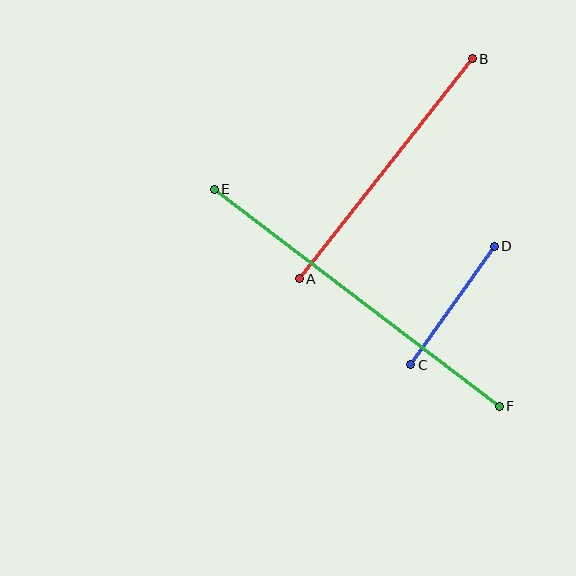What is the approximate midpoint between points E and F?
The midpoint is at approximately (357, 298) pixels.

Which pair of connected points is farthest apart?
Points E and F are farthest apart.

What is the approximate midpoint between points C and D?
The midpoint is at approximately (452, 305) pixels.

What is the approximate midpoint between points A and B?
The midpoint is at approximately (386, 169) pixels.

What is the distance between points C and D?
The distance is approximately 145 pixels.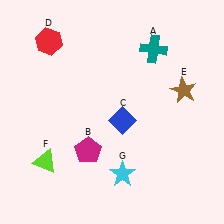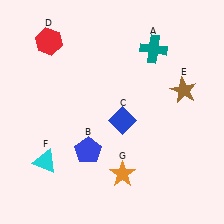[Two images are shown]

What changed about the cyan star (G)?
In Image 1, G is cyan. In Image 2, it changed to orange.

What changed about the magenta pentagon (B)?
In Image 1, B is magenta. In Image 2, it changed to blue.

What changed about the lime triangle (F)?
In Image 1, F is lime. In Image 2, it changed to cyan.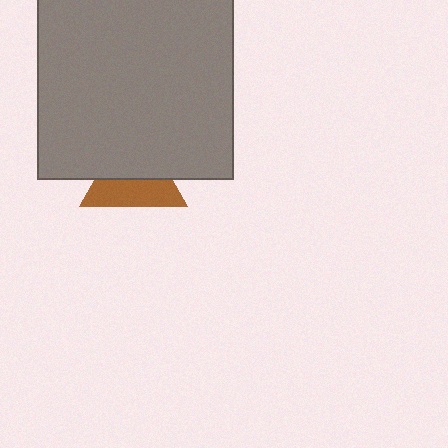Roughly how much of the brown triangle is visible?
About half of it is visible (roughly 50%).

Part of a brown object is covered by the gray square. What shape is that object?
It is a triangle.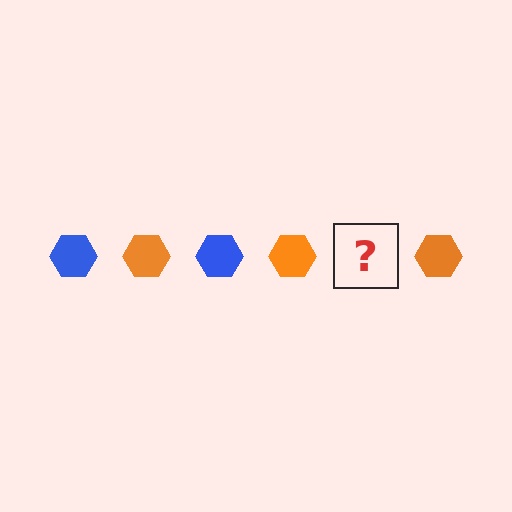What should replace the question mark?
The question mark should be replaced with a blue hexagon.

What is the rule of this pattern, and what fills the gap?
The rule is that the pattern cycles through blue, orange hexagons. The gap should be filled with a blue hexagon.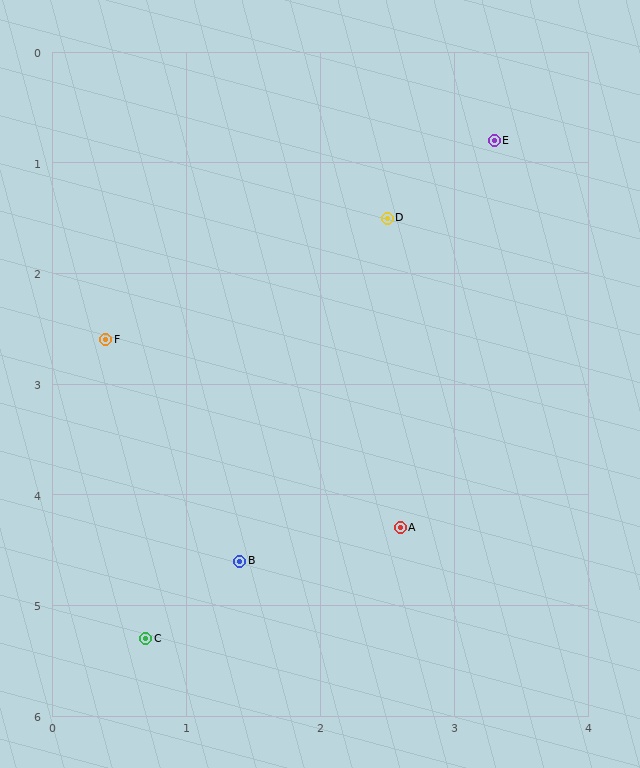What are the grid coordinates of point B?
Point B is at approximately (1.4, 4.6).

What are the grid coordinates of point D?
Point D is at approximately (2.5, 1.5).